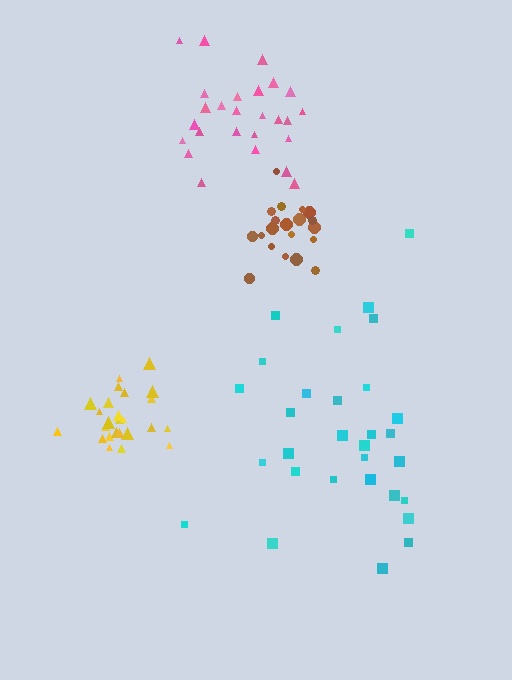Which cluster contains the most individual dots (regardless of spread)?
Cyan (30).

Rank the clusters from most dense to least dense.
yellow, brown, pink, cyan.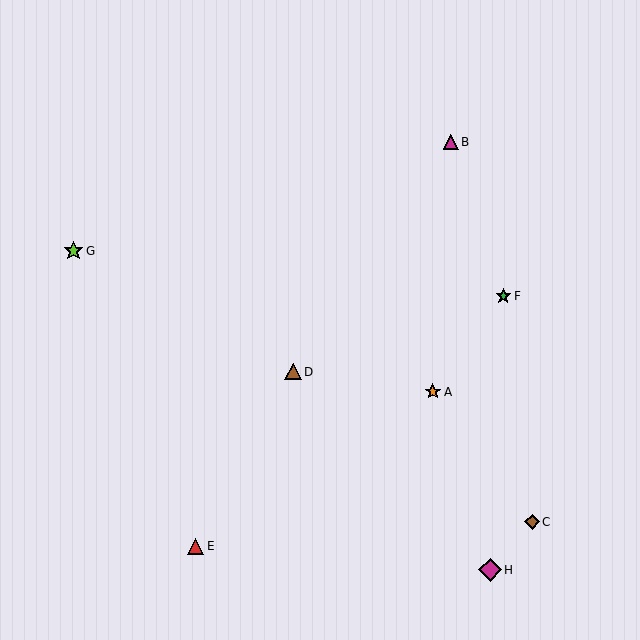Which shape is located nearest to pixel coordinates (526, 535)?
The brown diamond (labeled C) at (532, 522) is nearest to that location.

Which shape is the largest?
The magenta diamond (labeled H) is the largest.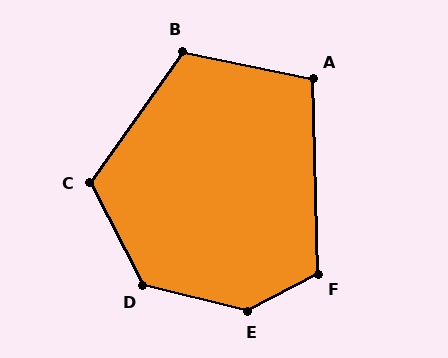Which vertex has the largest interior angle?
E, at approximately 139 degrees.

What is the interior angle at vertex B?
Approximately 113 degrees (obtuse).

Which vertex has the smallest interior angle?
A, at approximately 103 degrees.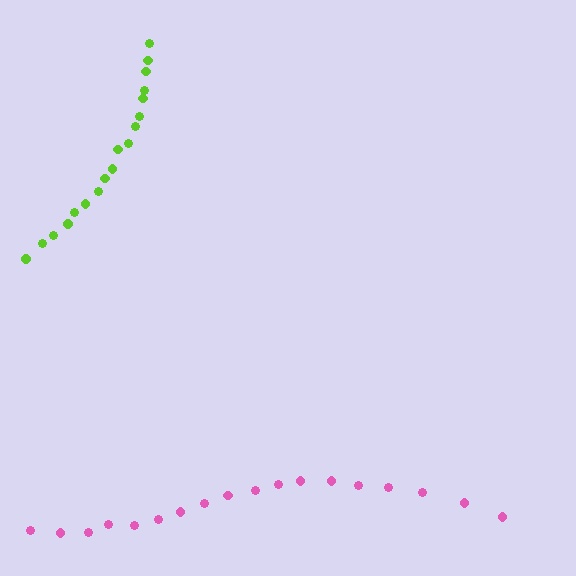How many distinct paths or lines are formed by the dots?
There are 2 distinct paths.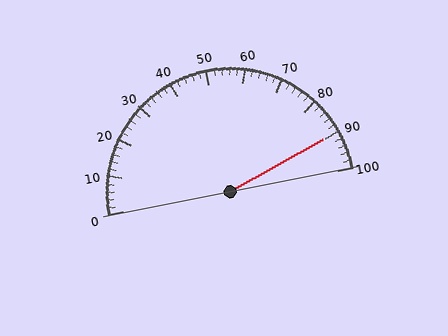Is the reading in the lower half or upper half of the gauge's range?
The reading is in the upper half of the range (0 to 100).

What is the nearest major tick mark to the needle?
The nearest major tick mark is 90.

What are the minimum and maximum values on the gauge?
The gauge ranges from 0 to 100.